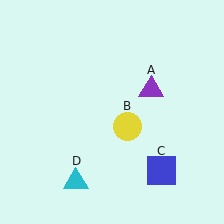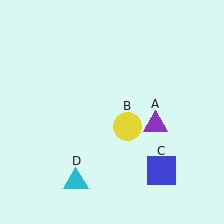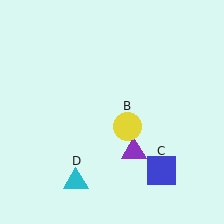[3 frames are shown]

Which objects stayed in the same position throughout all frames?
Yellow circle (object B) and blue square (object C) and cyan triangle (object D) remained stationary.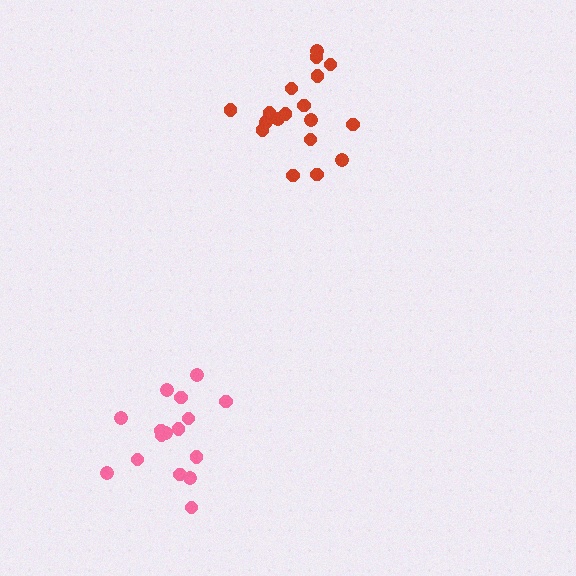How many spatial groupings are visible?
There are 2 spatial groupings.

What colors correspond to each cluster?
The clusters are colored: pink, red.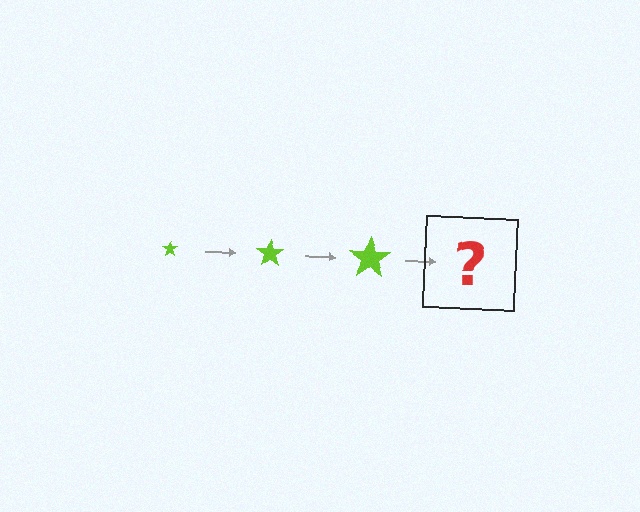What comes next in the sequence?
The next element should be a lime star, larger than the previous one.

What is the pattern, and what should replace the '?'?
The pattern is that the star gets progressively larger each step. The '?' should be a lime star, larger than the previous one.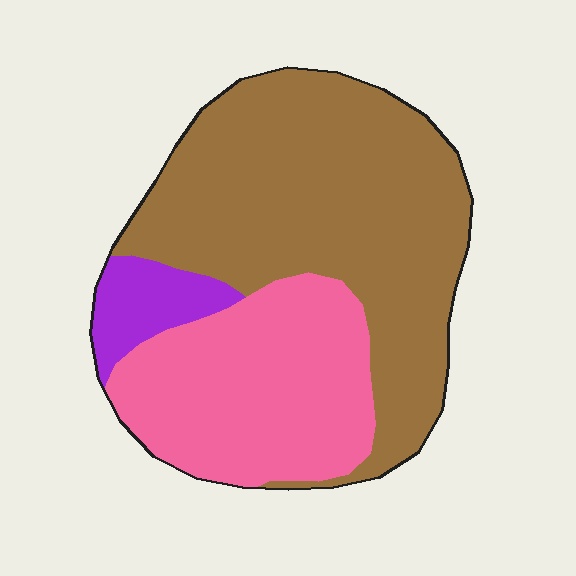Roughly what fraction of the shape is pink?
Pink takes up about one third (1/3) of the shape.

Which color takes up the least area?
Purple, at roughly 10%.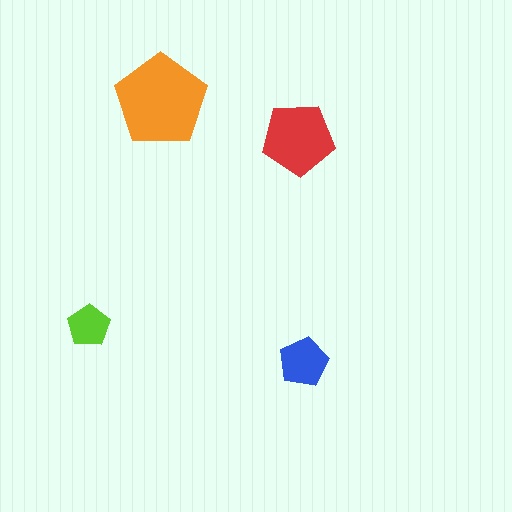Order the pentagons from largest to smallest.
the orange one, the red one, the blue one, the lime one.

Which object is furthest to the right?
The blue pentagon is rightmost.